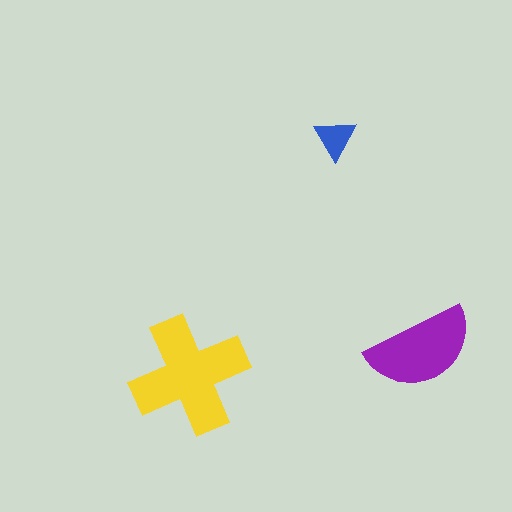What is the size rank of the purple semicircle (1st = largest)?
2nd.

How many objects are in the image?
There are 3 objects in the image.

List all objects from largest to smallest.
The yellow cross, the purple semicircle, the blue triangle.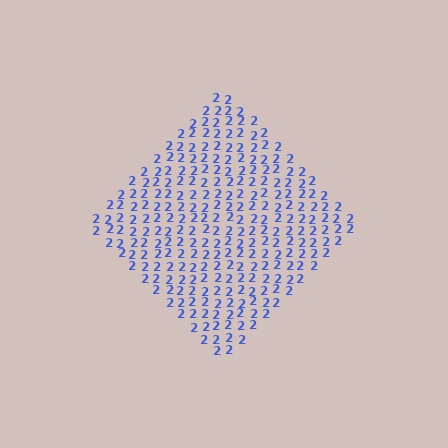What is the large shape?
The large shape is a diamond.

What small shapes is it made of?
It is made of small digit 2's.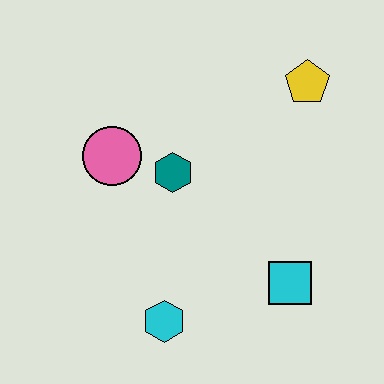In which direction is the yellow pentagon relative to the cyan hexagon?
The yellow pentagon is above the cyan hexagon.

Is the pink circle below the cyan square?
No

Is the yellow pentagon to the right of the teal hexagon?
Yes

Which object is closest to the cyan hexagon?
The cyan square is closest to the cyan hexagon.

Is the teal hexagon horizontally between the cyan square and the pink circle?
Yes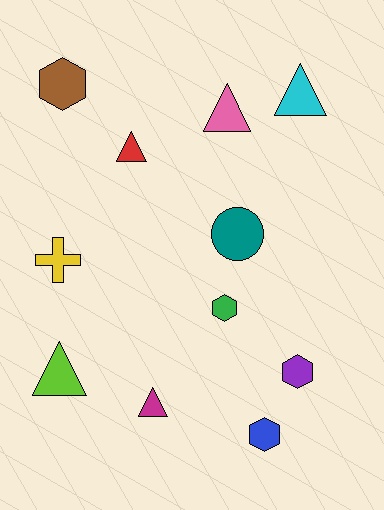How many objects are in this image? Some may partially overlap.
There are 11 objects.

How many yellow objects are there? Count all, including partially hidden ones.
There is 1 yellow object.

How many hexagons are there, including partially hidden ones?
There are 4 hexagons.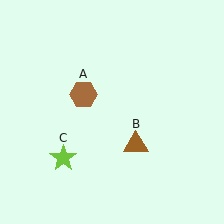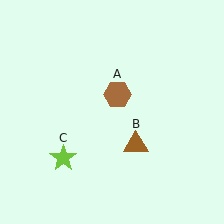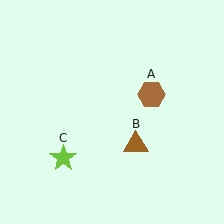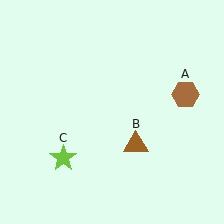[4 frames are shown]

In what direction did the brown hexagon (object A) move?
The brown hexagon (object A) moved right.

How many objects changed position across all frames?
1 object changed position: brown hexagon (object A).